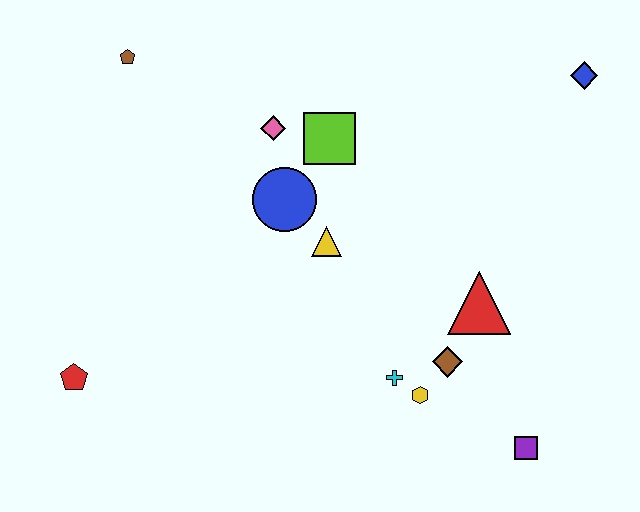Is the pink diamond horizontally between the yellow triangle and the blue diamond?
No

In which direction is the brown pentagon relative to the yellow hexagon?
The brown pentagon is above the yellow hexagon.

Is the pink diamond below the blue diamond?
Yes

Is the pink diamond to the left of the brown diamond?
Yes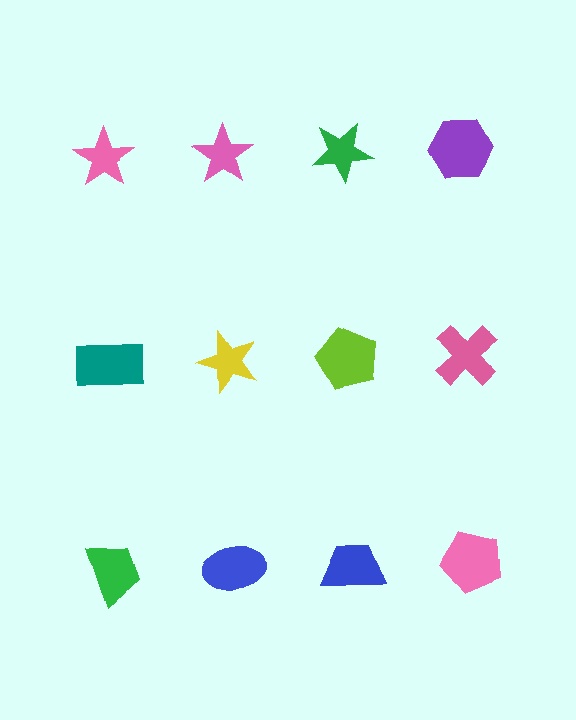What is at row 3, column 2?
A blue ellipse.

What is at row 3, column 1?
A green trapezoid.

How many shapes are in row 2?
4 shapes.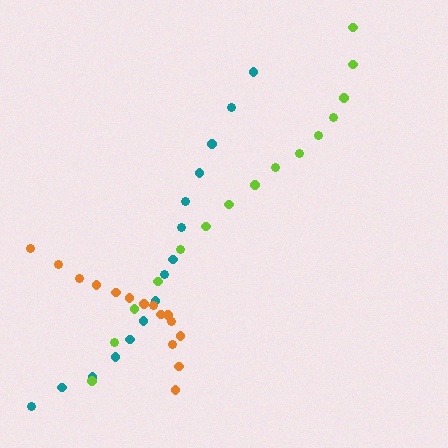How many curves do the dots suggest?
There are 3 distinct paths.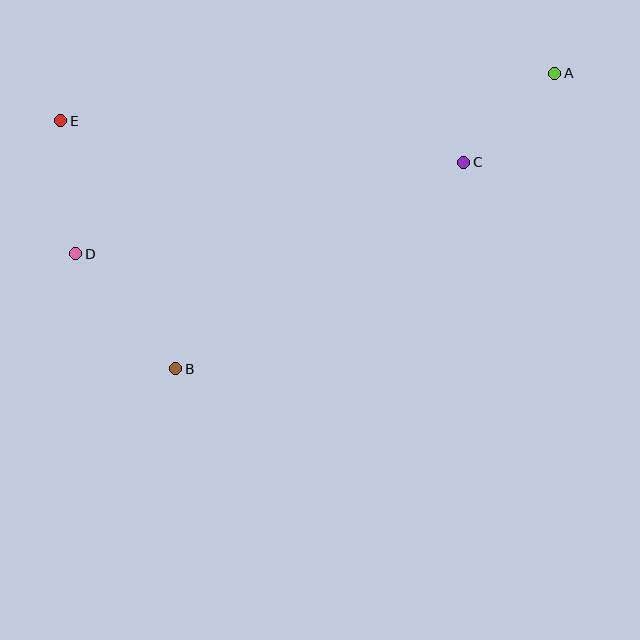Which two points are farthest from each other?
Points A and D are farthest from each other.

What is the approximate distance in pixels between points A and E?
The distance between A and E is approximately 497 pixels.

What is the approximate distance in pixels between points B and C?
The distance between B and C is approximately 355 pixels.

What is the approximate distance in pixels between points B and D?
The distance between B and D is approximately 152 pixels.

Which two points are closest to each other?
Points A and C are closest to each other.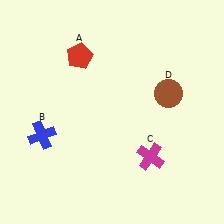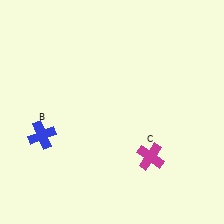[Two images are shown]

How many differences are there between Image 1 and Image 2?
There are 2 differences between the two images.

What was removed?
The brown circle (D), the red pentagon (A) were removed in Image 2.